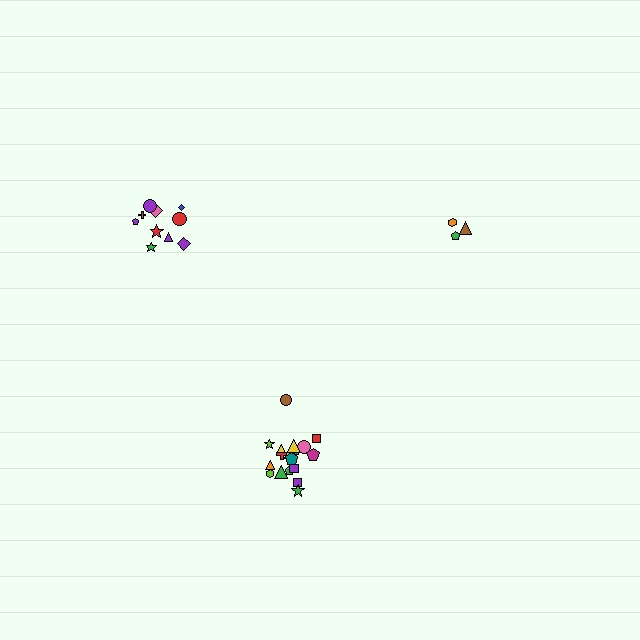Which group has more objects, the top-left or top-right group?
The top-left group.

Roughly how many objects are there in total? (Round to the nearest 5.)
Roughly 30 objects in total.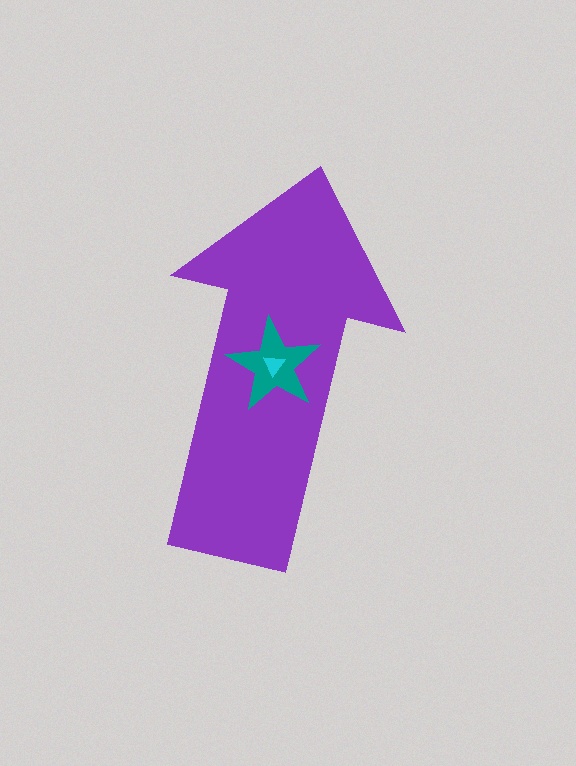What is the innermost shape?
The cyan triangle.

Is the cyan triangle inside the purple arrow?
Yes.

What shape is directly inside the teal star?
The cyan triangle.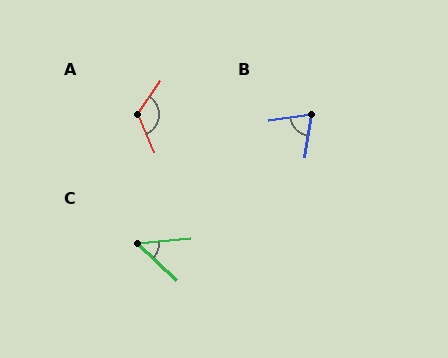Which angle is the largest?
A, at approximately 121 degrees.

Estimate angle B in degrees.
Approximately 73 degrees.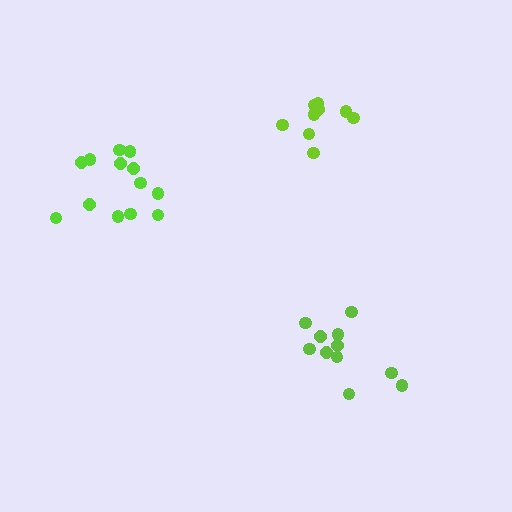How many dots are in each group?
Group 1: 11 dots, Group 2: 13 dots, Group 3: 9 dots (33 total).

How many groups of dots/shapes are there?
There are 3 groups.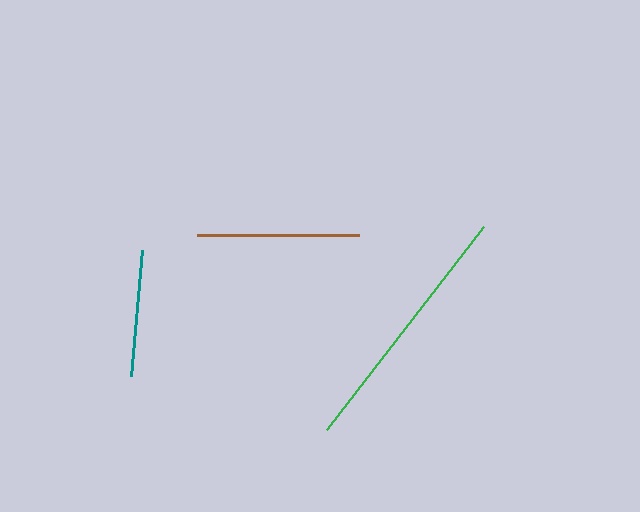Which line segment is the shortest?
The teal line is the shortest at approximately 127 pixels.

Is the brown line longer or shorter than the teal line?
The brown line is longer than the teal line.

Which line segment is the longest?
The green line is the longest at approximately 257 pixels.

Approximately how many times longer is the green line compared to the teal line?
The green line is approximately 2.0 times the length of the teal line.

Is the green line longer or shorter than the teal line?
The green line is longer than the teal line.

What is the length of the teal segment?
The teal segment is approximately 127 pixels long.